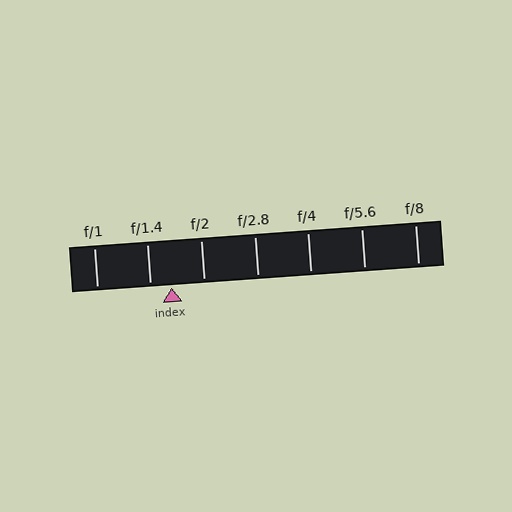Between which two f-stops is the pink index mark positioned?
The index mark is between f/1.4 and f/2.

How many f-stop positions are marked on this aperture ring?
There are 7 f-stop positions marked.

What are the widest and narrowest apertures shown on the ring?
The widest aperture shown is f/1 and the narrowest is f/8.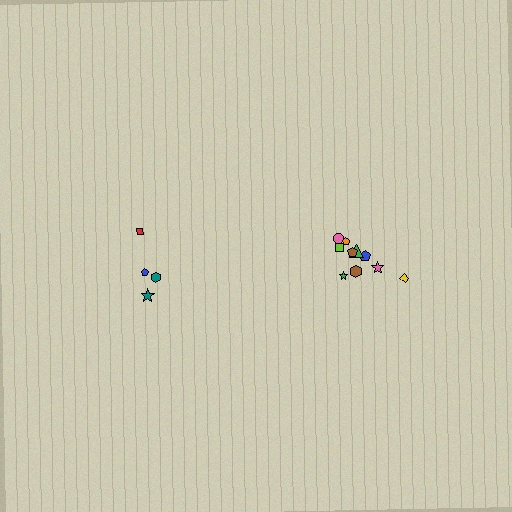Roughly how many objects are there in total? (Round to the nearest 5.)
Roughly 15 objects in total.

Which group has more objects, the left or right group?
The right group.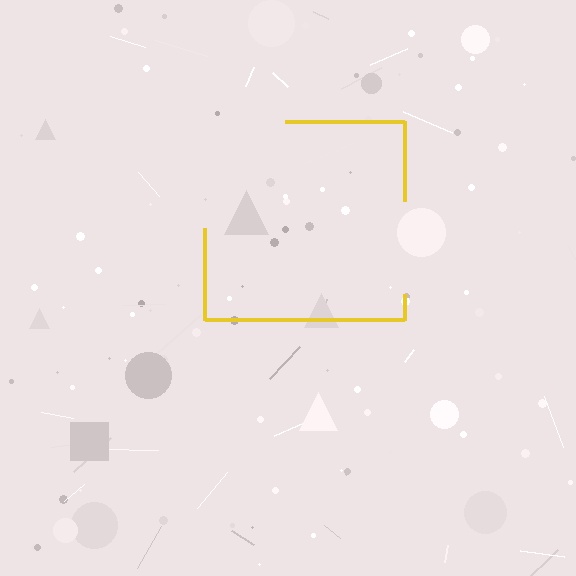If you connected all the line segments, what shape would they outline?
They would outline a square.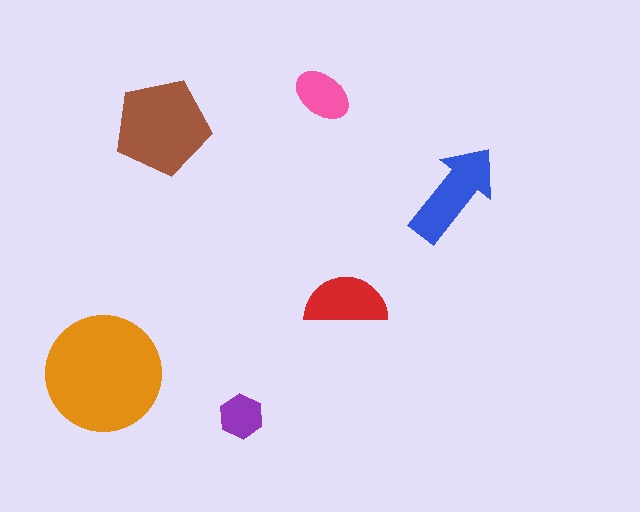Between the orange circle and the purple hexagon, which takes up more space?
The orange circle.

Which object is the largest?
The orange circle.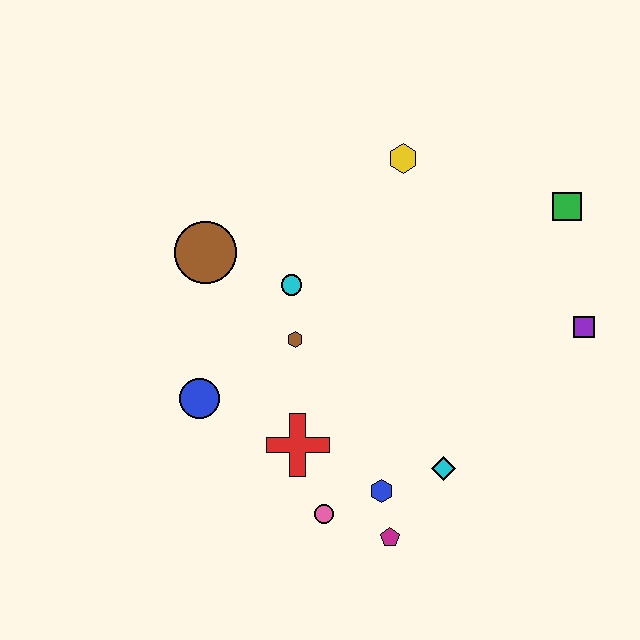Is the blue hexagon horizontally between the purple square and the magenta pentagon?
No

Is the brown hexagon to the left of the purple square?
Yes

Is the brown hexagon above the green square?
No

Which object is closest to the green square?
The purple square is closest to the green square.